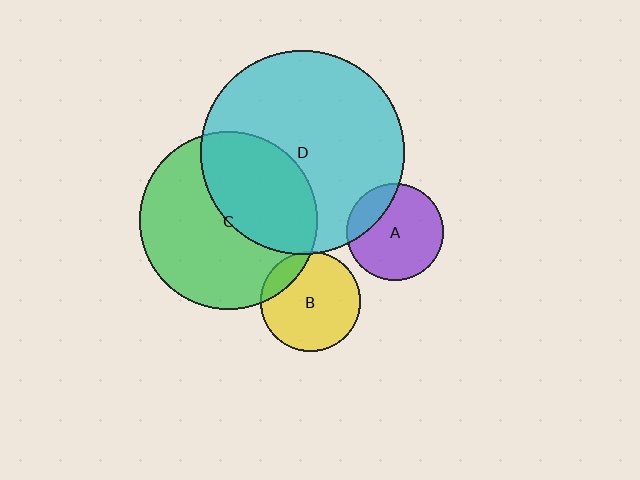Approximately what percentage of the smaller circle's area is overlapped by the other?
Approximately 15%.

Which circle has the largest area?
Circle D (cyan).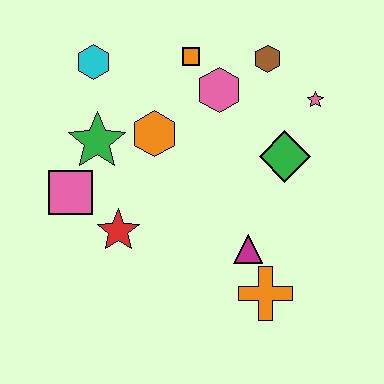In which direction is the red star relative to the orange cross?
The red star is to the left of the orange cross.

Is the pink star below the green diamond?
No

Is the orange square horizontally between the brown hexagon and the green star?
Yes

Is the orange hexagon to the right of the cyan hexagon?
Yes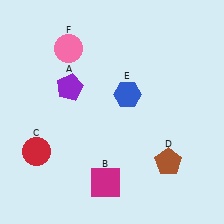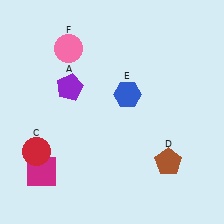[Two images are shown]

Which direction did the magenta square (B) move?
The magenta square (B) moved left.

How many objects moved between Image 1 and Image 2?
1 object moved between the two images.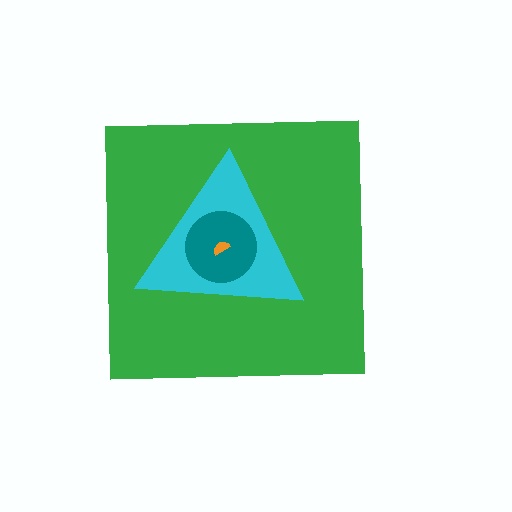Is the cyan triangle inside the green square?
Yes.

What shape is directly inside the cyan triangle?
The teal circle.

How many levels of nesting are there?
4.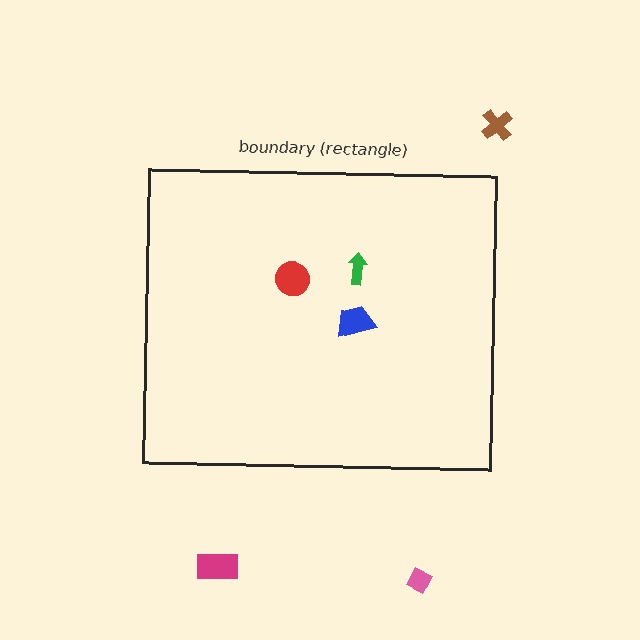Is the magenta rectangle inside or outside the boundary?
Outside.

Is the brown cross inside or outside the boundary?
Outside.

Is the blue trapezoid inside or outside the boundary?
Inside.